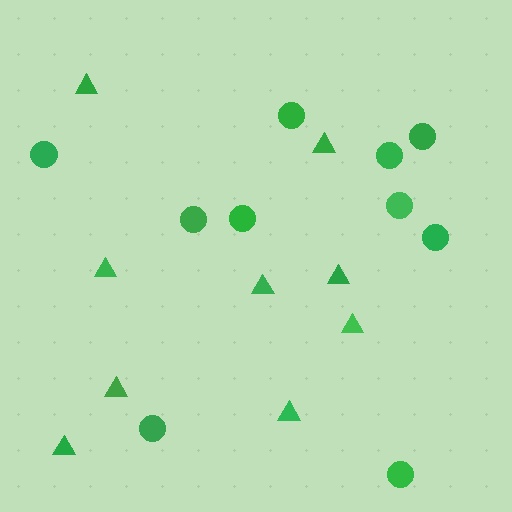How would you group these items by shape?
There are 2 groups: one group of triangles (9) and one group of circles (10).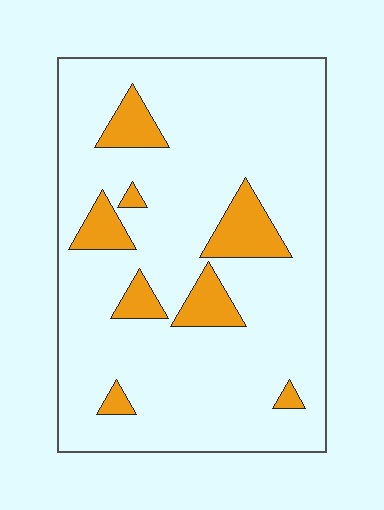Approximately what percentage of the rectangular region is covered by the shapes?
Approximately 15%.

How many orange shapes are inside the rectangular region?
8.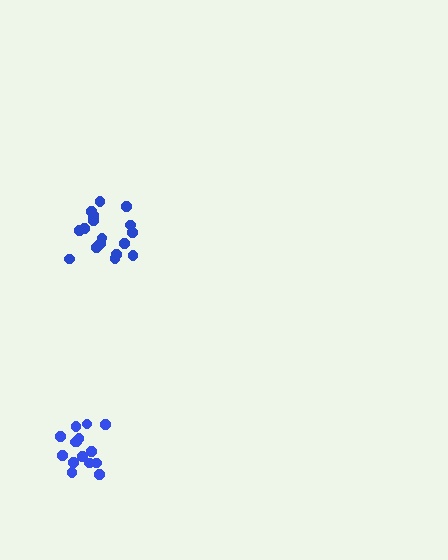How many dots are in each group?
Group 1: 17 dots, Group 2: 15 dots (32 total).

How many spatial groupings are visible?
There are 2 spatial groupings.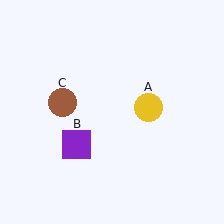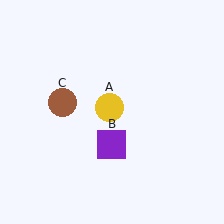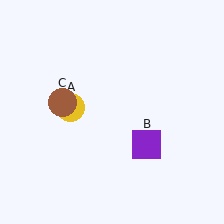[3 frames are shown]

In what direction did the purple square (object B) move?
The purple square (object B) moved right.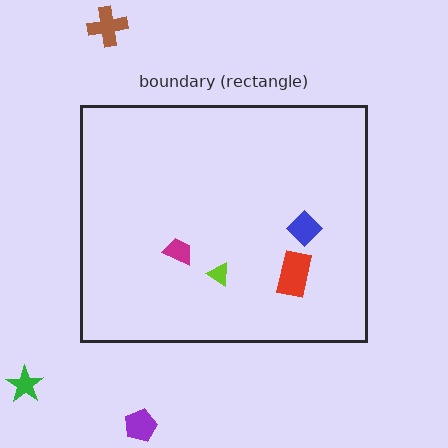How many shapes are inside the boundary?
4 inside, 3 outside.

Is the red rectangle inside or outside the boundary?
Inside.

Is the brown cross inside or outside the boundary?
Outside.